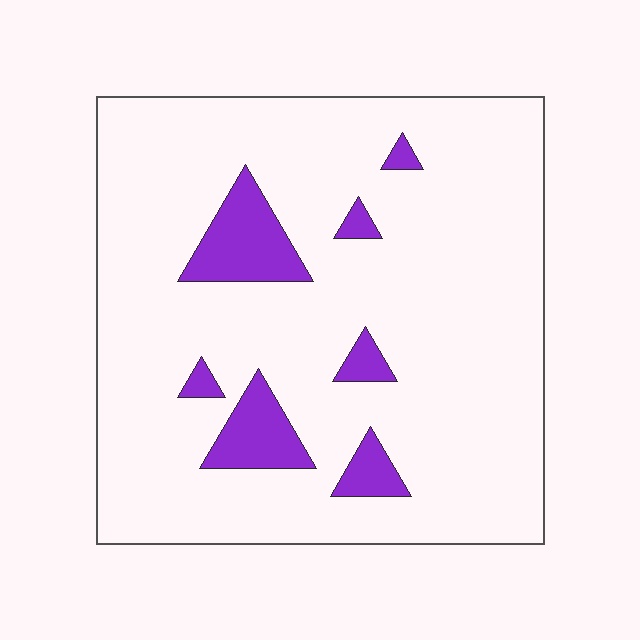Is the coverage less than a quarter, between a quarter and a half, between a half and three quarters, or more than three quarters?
Less than a quarter.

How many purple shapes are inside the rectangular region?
7.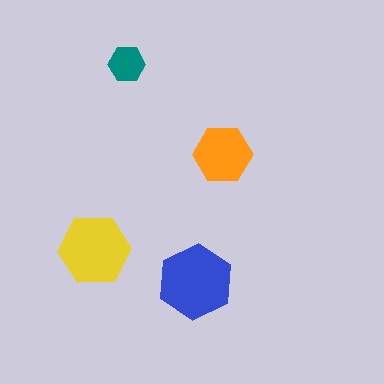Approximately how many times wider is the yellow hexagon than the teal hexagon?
About 2 times wider.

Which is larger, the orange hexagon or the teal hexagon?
The orange one.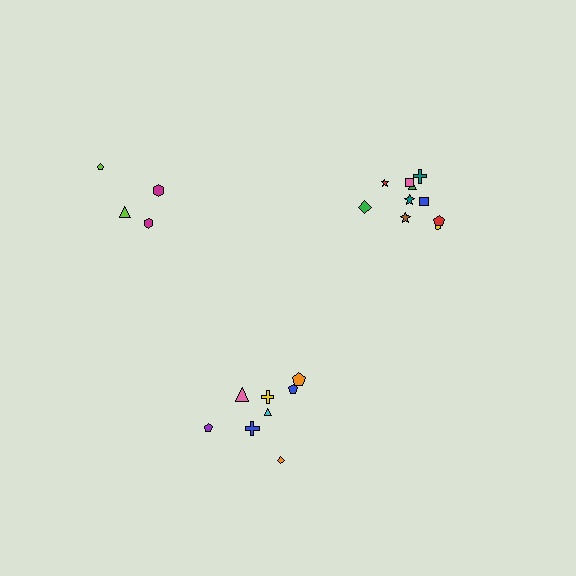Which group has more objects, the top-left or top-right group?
The top-right group.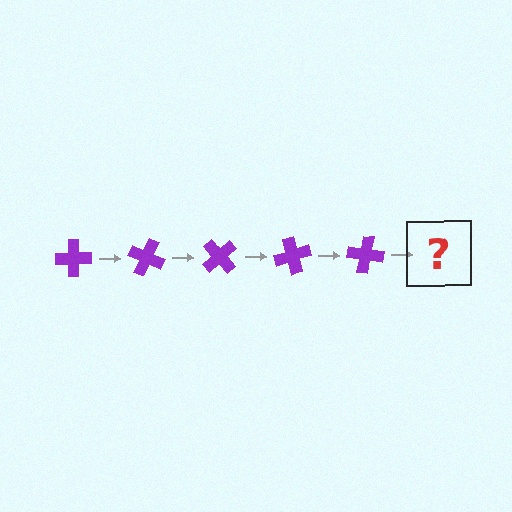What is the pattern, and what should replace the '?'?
The pattern is that the cross rotates 25 degrees each step. The '?' should be a purple cross rotated 125 degrees.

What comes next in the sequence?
The next element should be a purple cross rotated 125 degrees.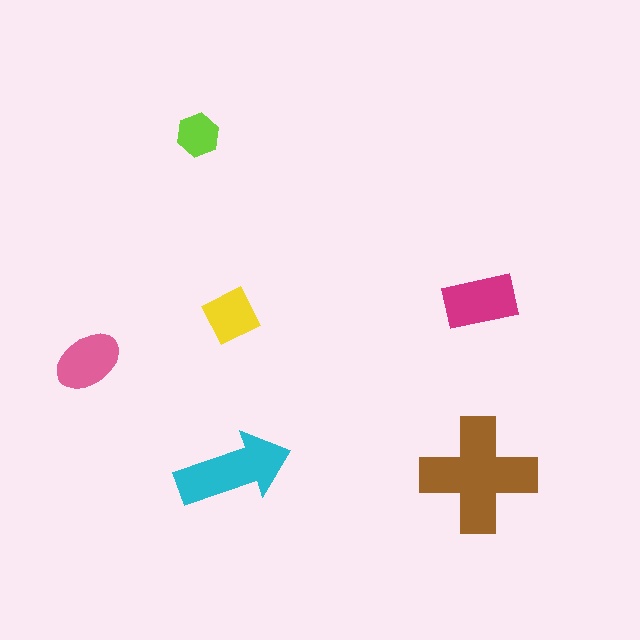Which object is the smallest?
The lime hexagon.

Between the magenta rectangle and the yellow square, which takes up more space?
The magenta rectangle.